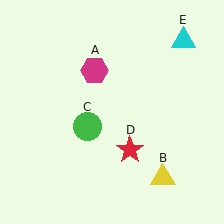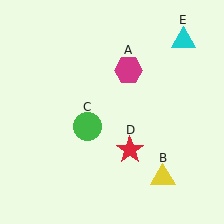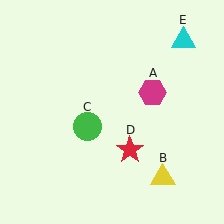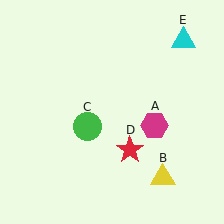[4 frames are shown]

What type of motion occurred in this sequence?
The magenta hexagon (object A) rotated clockwise around the center of the scene.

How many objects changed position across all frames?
1 object changed position: magenta hexagon (object A).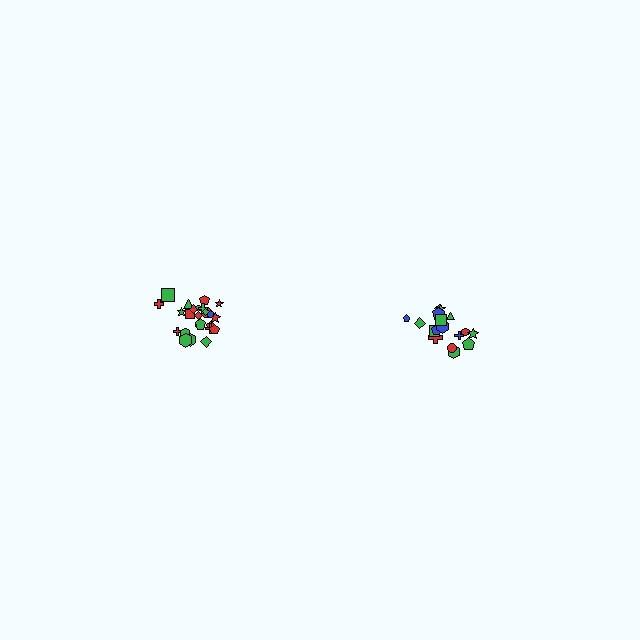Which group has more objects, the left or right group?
The left group.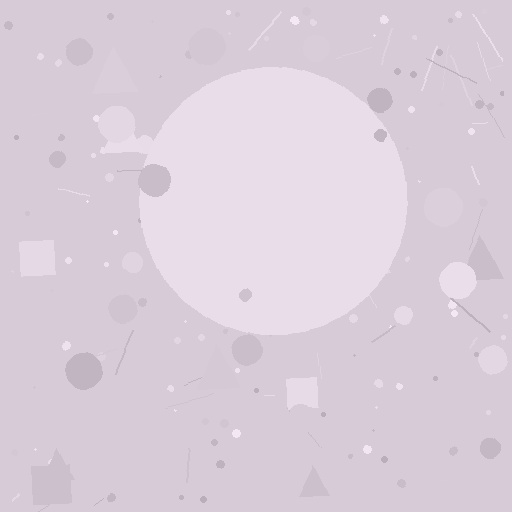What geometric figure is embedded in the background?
A circle is embedded in the background.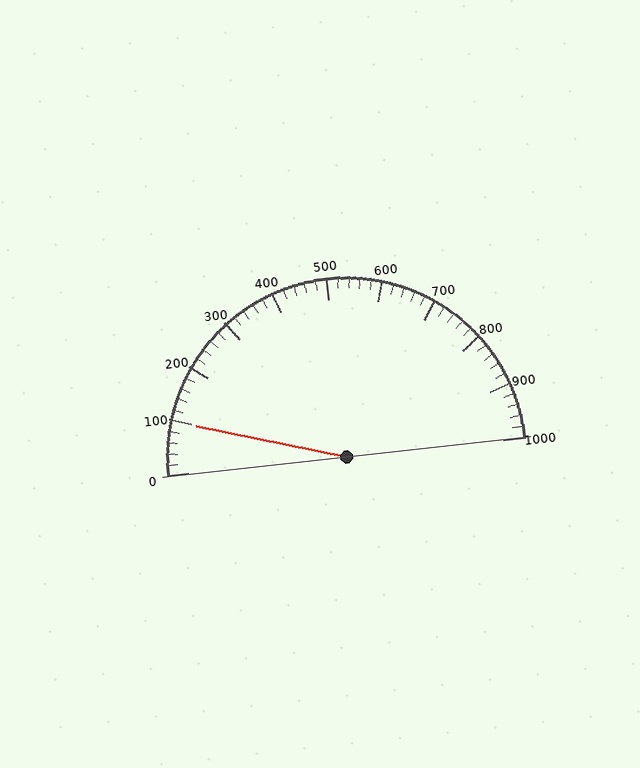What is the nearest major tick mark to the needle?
The nearest major tick mark is 100.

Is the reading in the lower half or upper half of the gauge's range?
The reading is in the lower half of the range (0 to 1000).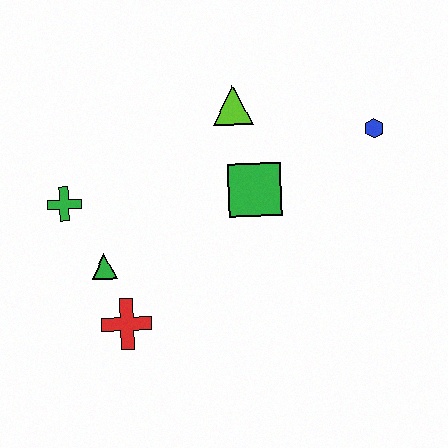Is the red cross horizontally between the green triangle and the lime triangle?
Yes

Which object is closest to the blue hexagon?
The green square is closest to the blue hexagon.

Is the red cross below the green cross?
Yes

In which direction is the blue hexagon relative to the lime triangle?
The blue hexagon is to the right of the lime triangle.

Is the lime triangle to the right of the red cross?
Yes